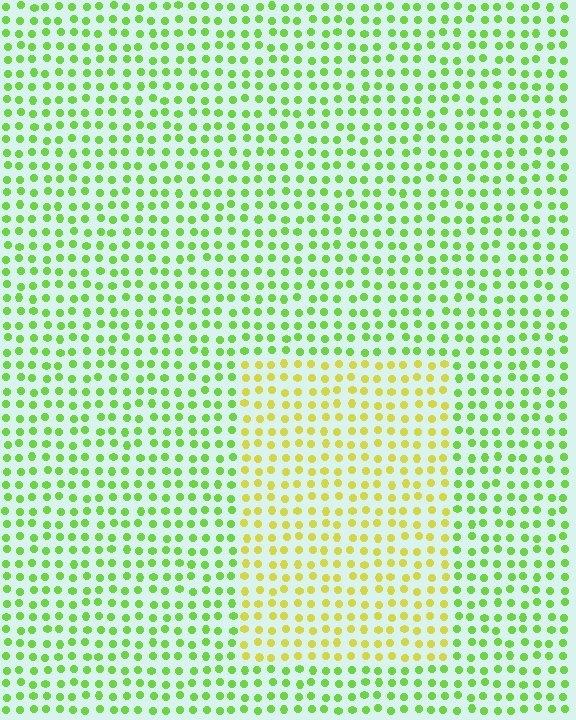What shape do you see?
I see a rectangle.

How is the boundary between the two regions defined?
The boundary is defined purely by a slight shift in hue (about 43 degrees). Spacing, size, and orientation are identical on both sides.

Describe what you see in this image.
The image is filled with small lime elements in a uniform arrangement. A rectangle-shaped region is visible where the elements are tinted to a slightly different hue, forming a subtle color boundary.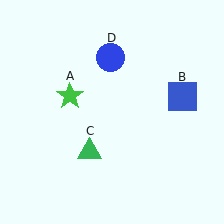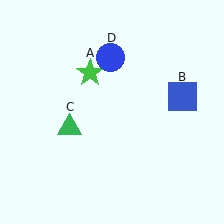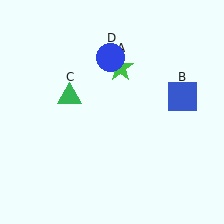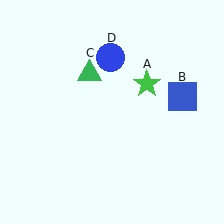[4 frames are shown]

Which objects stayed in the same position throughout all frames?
Blue square (object B) and blue circle (object D) remained stationary.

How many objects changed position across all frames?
2 objects changed position: green star (object A), green triangle (object C).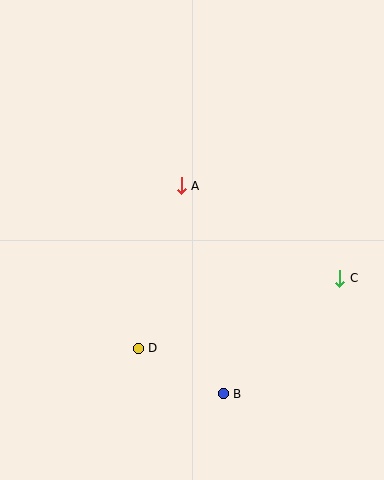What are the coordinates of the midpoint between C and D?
The midpoint between C and D is at (239, 313).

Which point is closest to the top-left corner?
Point A is closest to the top-left corner.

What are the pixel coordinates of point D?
Point D is at (138, 348).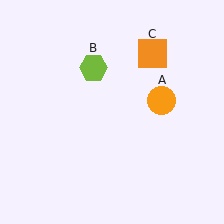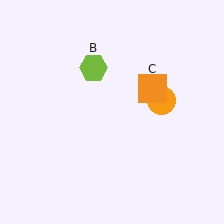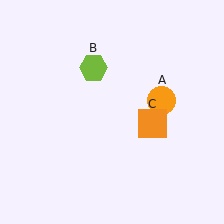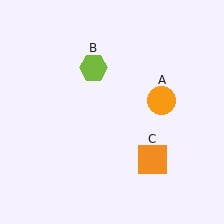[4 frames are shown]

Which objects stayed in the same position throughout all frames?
Orange circle (object A) and lime hexagon (object B) remained stationary.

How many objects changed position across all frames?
1 object changed position: orange square (object C).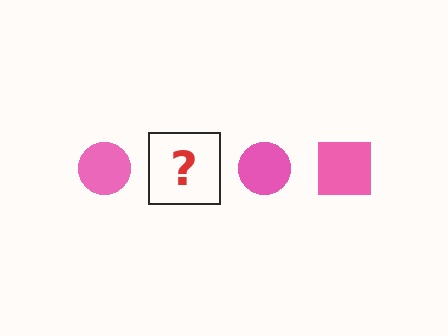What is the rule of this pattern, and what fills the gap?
The rule is that the pattern cycles through circle, square shapes in pink. The gap should be filled with a pink square.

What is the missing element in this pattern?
The missing element is a pink square.